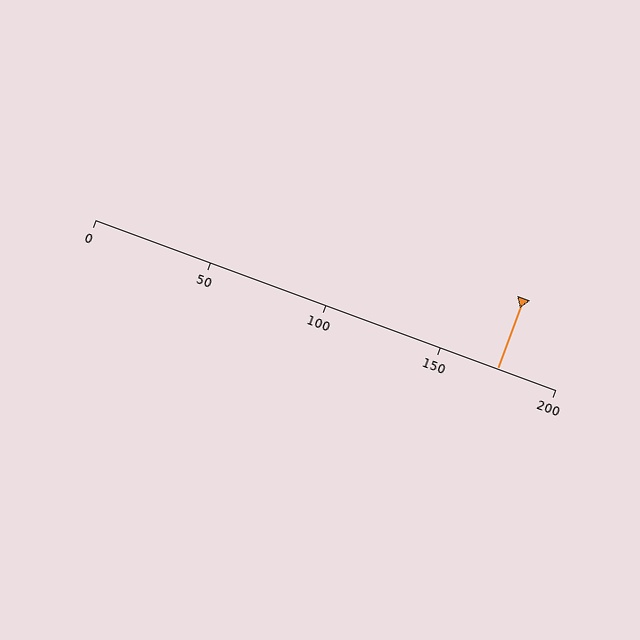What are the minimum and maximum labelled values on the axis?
The axis runs from 0 to 200.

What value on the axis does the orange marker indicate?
The marker indicates approximately 175.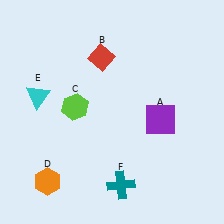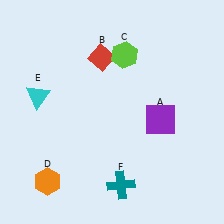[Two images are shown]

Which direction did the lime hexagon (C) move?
The lime hexagon (C) moved up.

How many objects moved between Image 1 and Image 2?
1 object moved between the two images.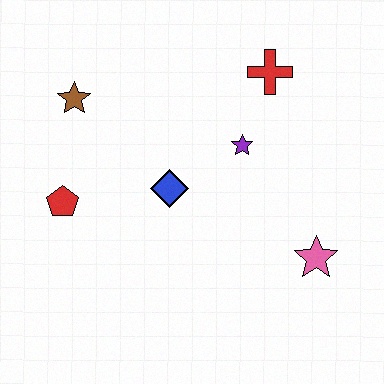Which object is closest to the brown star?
The red pentagon is closest to the brown star.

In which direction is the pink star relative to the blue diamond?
The pink star is to the right of the blue diamond.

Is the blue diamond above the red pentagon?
Yes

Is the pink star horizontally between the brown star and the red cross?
No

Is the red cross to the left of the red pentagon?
No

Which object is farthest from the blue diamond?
The pink star is farthest from the blue diamond.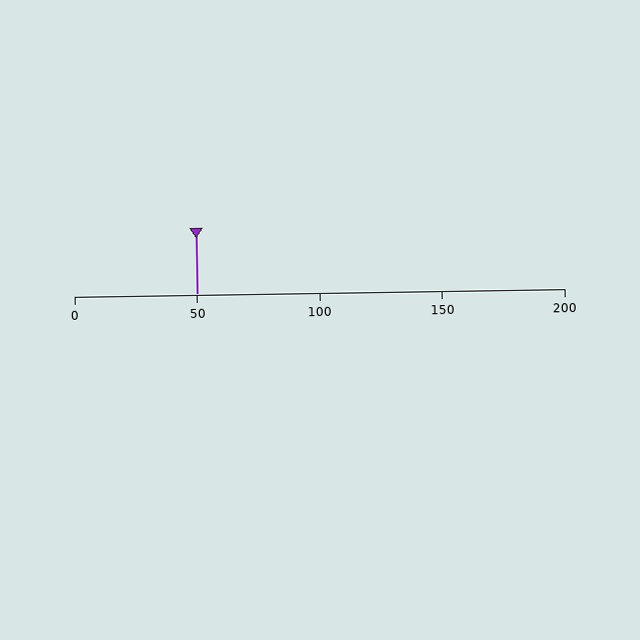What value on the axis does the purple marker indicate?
The marker indicates approximately 50.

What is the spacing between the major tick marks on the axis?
The major ticks are spaced 50 apart.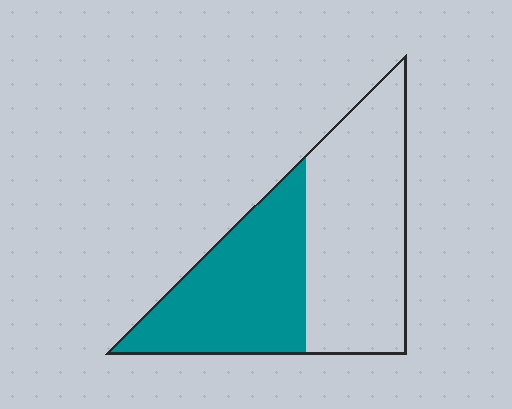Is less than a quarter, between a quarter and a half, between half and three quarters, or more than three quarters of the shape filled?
Between a quarter and a half.